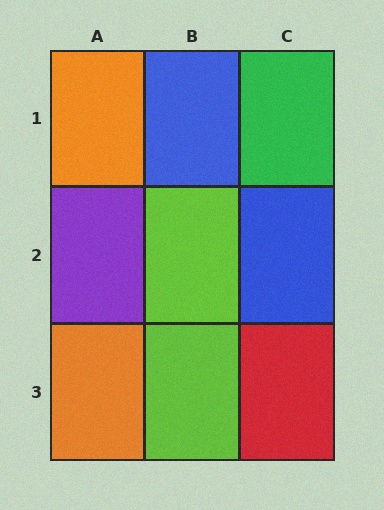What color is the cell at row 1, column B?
Blue.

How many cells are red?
1 cell is red.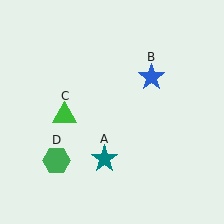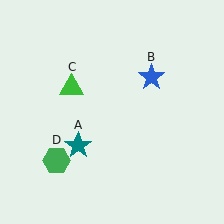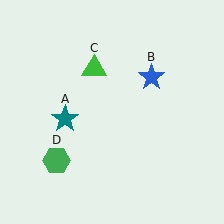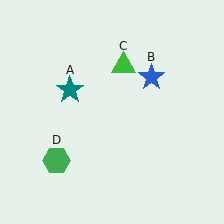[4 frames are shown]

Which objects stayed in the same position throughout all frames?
Blue star (object B) and green hexagon (object D) remained stationary.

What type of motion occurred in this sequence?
The teal star (object A), green triangle (object C) rotated clockwise around the center of the scene.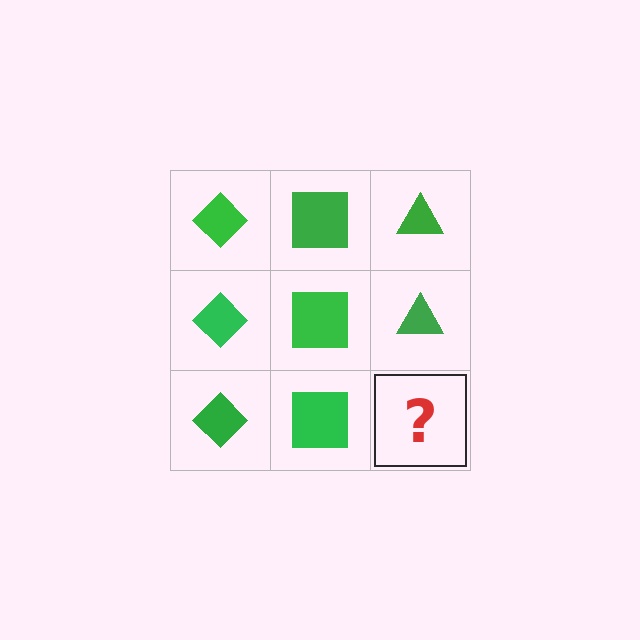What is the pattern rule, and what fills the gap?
The rule is that each column has a consistent shape. The gap should be filled with a green triangle.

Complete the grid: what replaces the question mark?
The question mark should be replaced with a green triangle.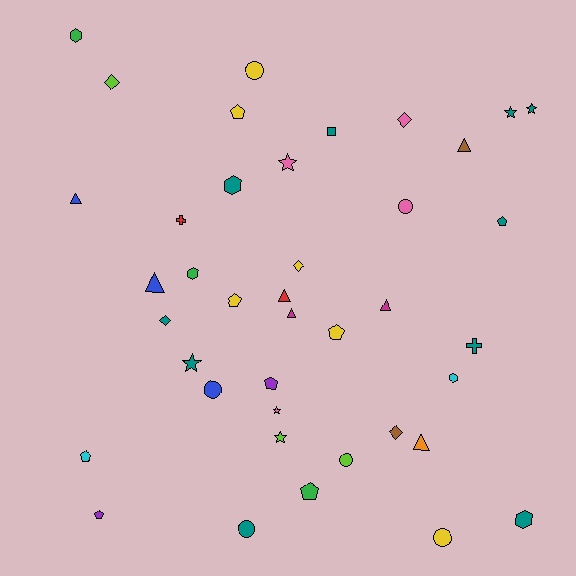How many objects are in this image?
There are 40 objects.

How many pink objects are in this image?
There are 4 pink objects.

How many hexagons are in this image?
There are 5 hexagons.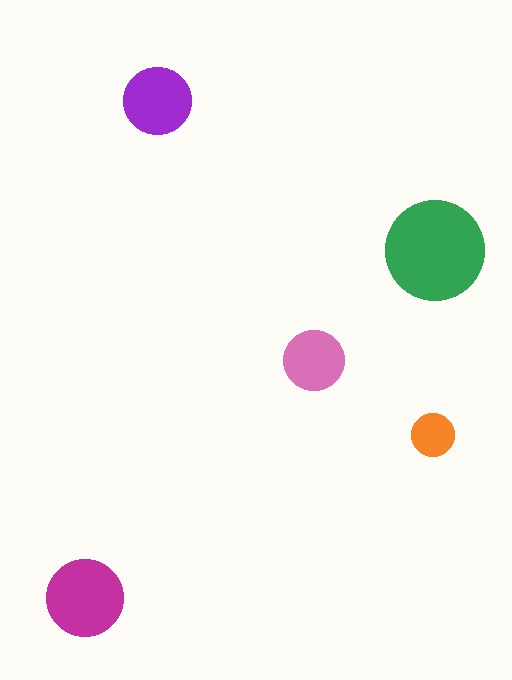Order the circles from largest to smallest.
the green one, the magenta one, the purple one, the pink one, the orange one.